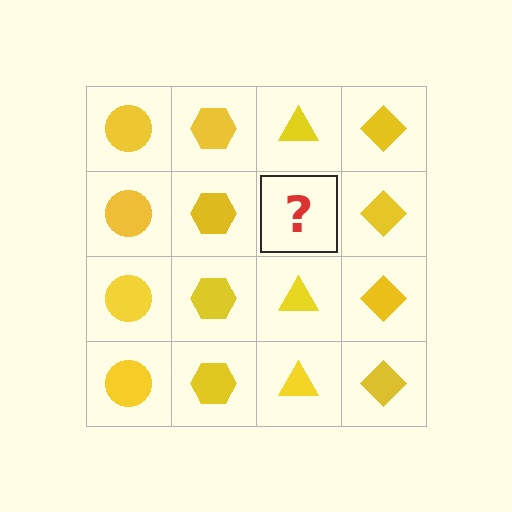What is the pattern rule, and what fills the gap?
The rule is that each column has a consistent shape. The gap should be filled with a yellow triangle.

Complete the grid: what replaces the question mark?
The question mark should be replaced with a yellow triangle.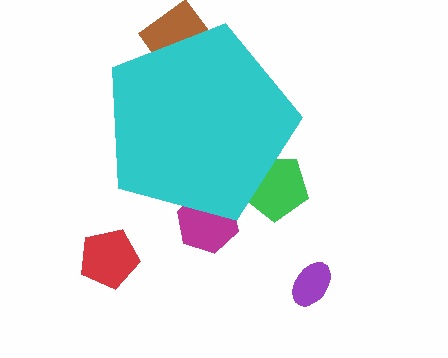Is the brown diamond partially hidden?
Yes, the brown diamond is partially hidden behind the cyan pentagon.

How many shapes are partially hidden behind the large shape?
3 shapes are partially hidden.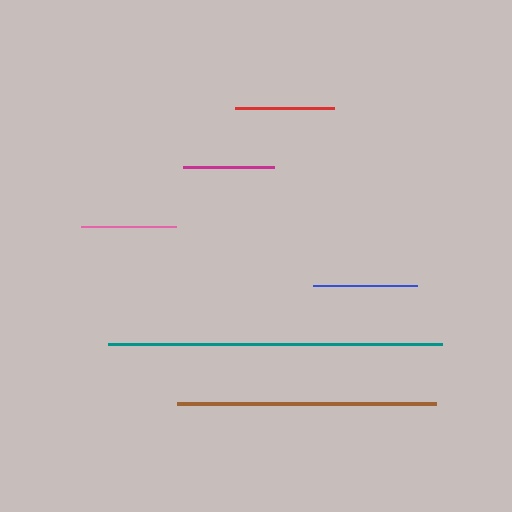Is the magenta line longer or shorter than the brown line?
The brown line is longer than the magenta line.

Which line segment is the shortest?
The magenta line is the shortest at approximately 91 pixels.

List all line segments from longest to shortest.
From longest to shortest: teal, brown, blue, red, pink, magenta.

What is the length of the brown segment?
The brown segment is approximately 258 pixels long.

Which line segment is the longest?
The teal line is the longest at approximately 334 pixels.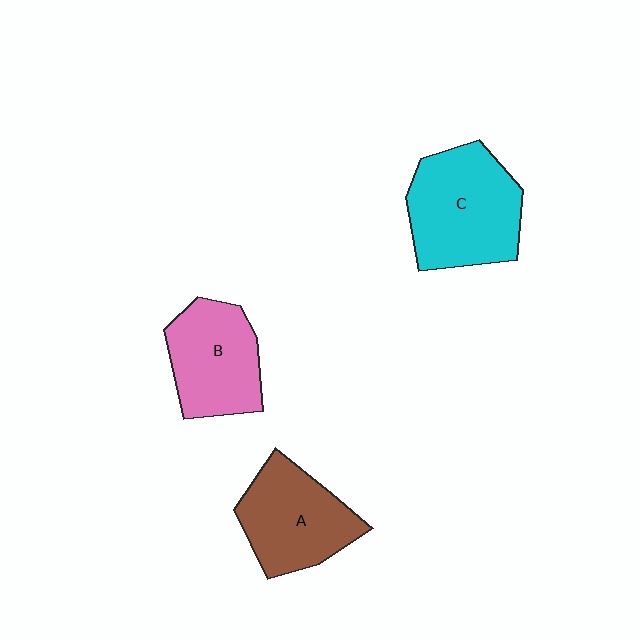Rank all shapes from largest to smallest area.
From largest to smallest: C (cyan), A (brown), B (pink).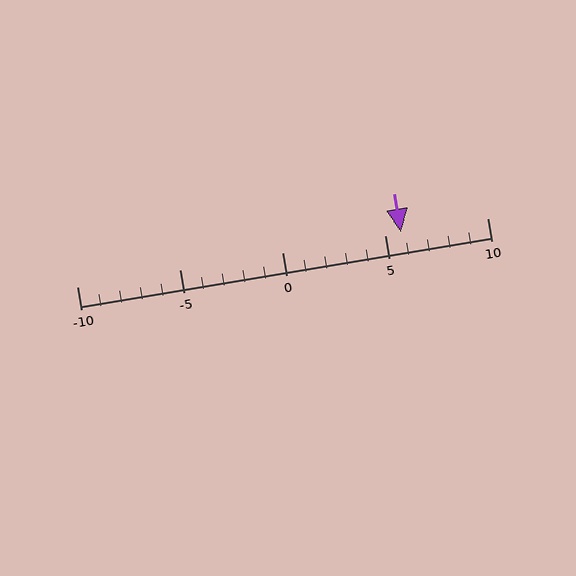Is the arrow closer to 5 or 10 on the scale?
The arrow is closer to 5.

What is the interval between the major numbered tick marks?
The major tick marks are spaced 5 units apart.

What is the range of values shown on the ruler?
The ruler shows values from -10 to 10.